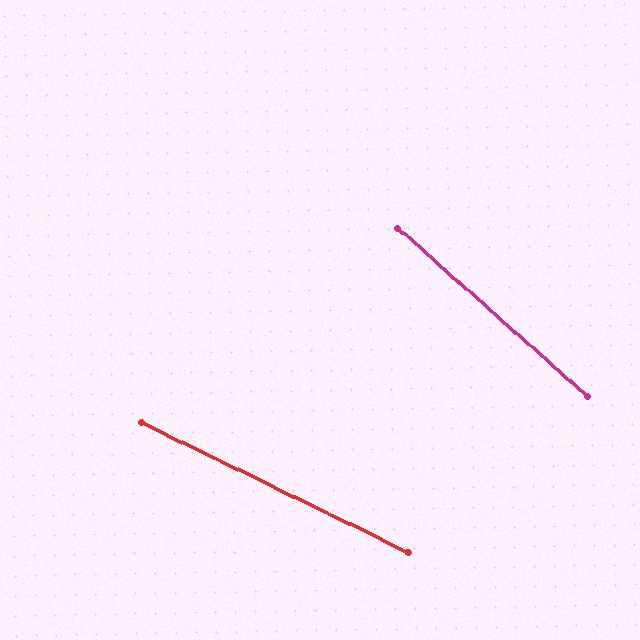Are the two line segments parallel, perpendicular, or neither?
Neither parallel nor perpendicular — they differ by about 16°.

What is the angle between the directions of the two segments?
Approximately 16 degrees.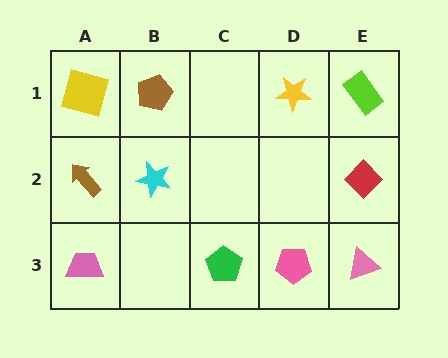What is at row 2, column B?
A cyan star.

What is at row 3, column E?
A pink triangle.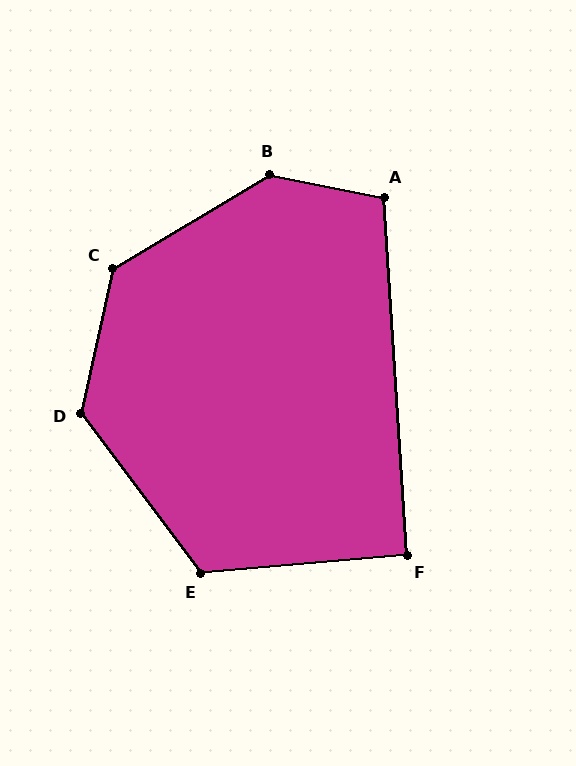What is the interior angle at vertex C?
Approximately 133 degrees (obtuse).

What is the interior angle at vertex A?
Approximately 105 degrees (obtuse).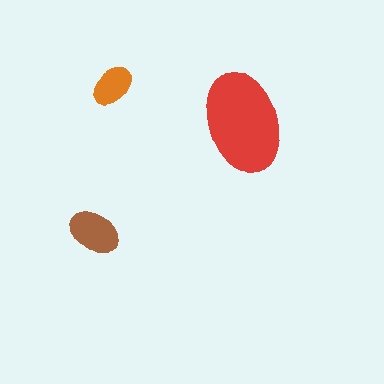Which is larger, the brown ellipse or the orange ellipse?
The brown one.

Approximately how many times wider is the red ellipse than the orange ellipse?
About 2.5 times wider.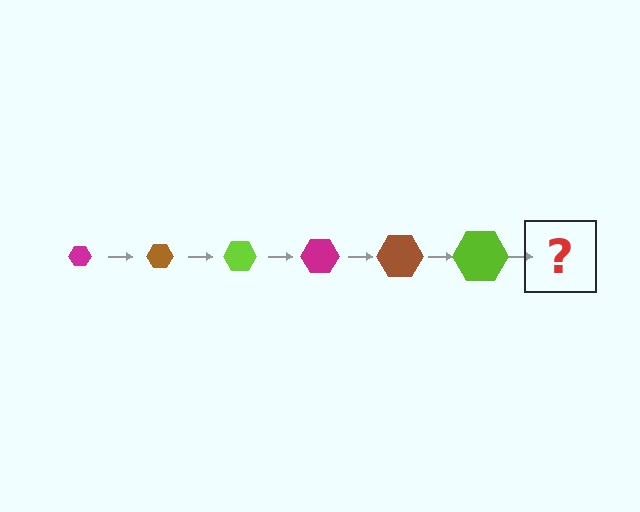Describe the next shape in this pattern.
It should be a magenta hexagon, larger than the previous one.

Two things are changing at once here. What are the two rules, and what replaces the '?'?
The two rules are that the hexagon grows larger each step and the color cycles through magenta, brown, and lime. The '?' should be a magenta hexagon, larger than the previous one.